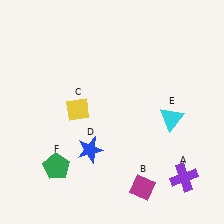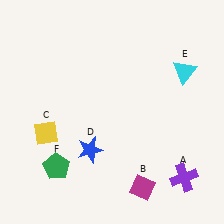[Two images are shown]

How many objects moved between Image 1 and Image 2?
2 objects moved between the two images.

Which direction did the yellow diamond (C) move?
The yellow diamond (C) moved left.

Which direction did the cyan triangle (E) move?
The cyan triangle (E) moved up.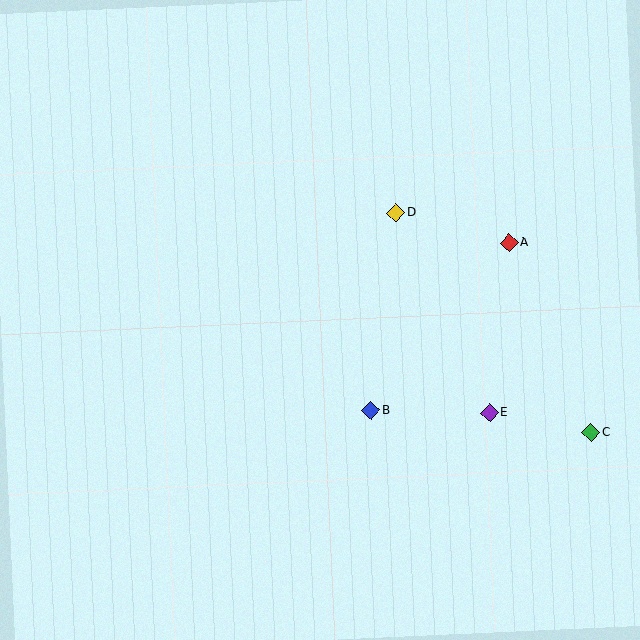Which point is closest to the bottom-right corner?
Point C is closest to the bottom-right corner.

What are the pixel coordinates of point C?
Point C is at (591, 433).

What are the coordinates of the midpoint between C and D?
The midpoint between C and D is at (493, 323).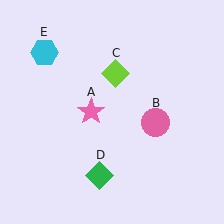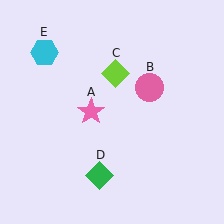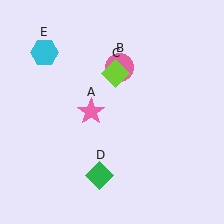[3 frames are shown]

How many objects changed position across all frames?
1 object changed position: pink circle (object B).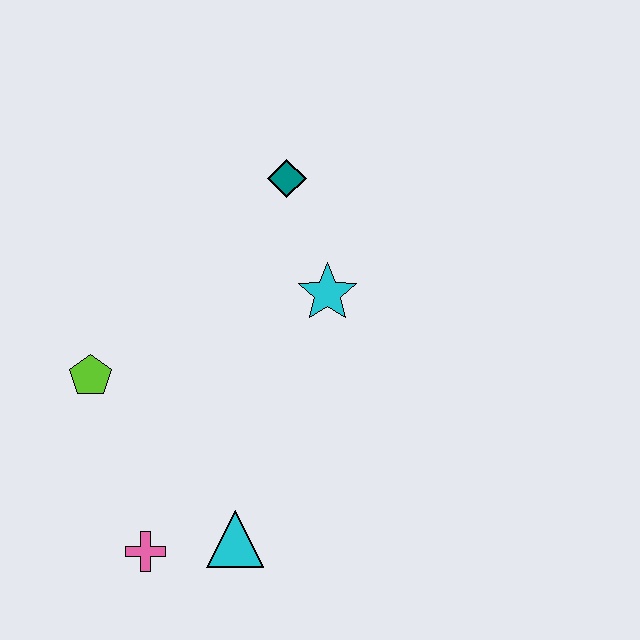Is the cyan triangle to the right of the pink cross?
Yes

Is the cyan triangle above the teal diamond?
No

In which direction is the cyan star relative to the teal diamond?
The cyan star is below the teal diamond.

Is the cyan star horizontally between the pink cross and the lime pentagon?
No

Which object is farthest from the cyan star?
The pink cross is farthest from the cyan star.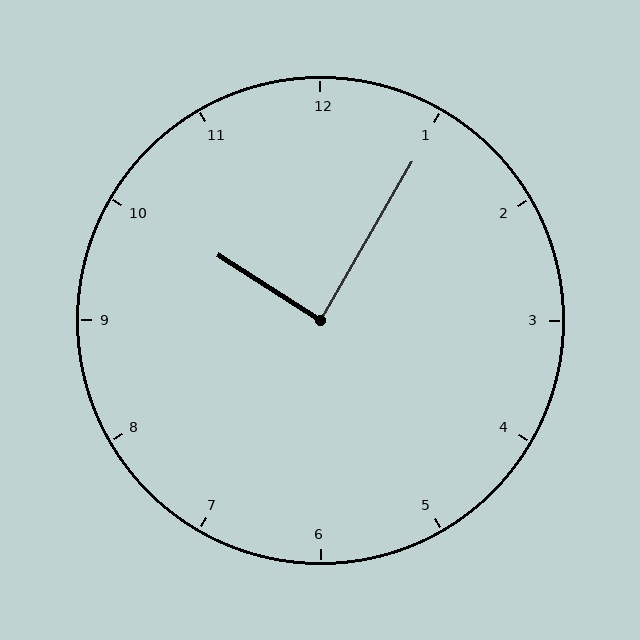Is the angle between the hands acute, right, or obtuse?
It is right.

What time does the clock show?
10:05.